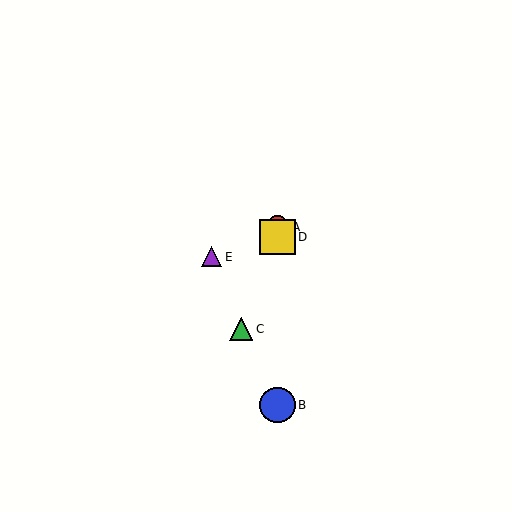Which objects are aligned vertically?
Objects A, B, D are aligned vertically.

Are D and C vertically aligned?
No, D is at x≈277 and C is at x≈241.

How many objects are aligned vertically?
3 objects (A, B, D) are aligned vertically.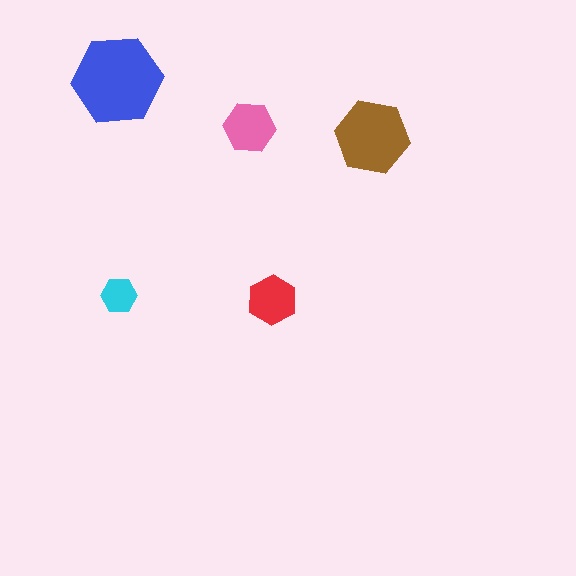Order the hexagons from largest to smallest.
the blue one, the brown one, the pink one, the red one, the cyan one.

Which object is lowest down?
The red hexagon is bottommost.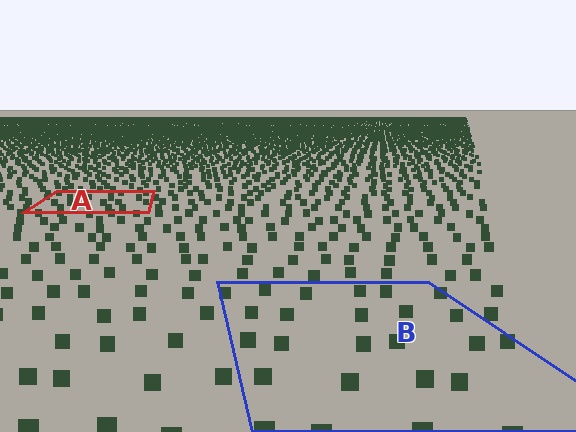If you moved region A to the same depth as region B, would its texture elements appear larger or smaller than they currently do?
They would appear larger. At a closer depth, the same texture elements are projected at a bigger on-screen size.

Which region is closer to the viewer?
Region B is closer. The texture elements there are larger and more spread out.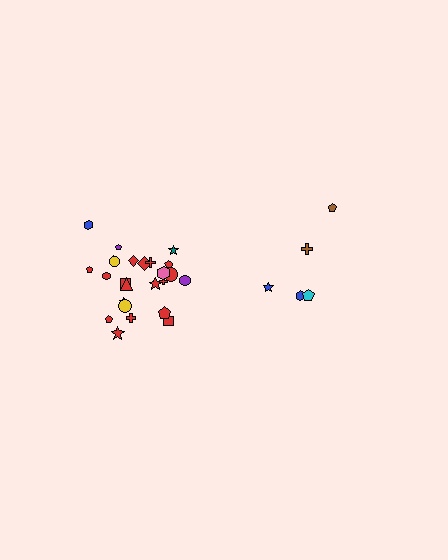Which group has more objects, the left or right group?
The left group.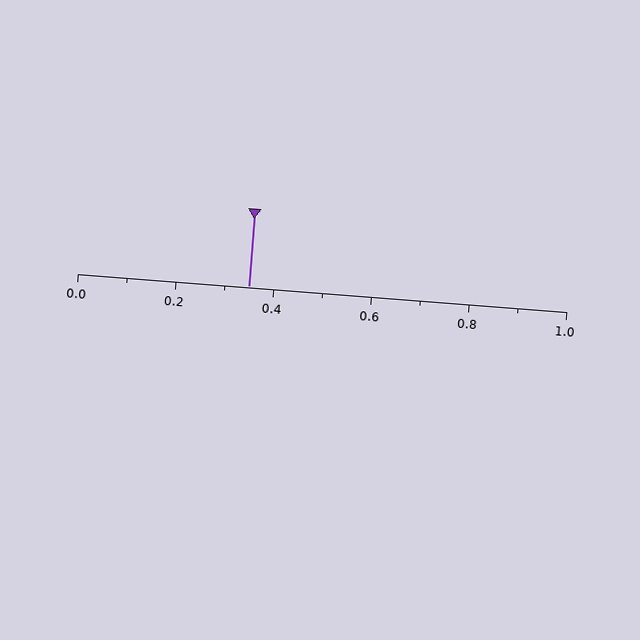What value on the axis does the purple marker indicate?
The marker indicates approximately 0.35.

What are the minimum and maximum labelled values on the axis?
The axis runs from 0.0 to 1.0.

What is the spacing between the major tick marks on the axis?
The major ticks are spaced 0.2 apart.